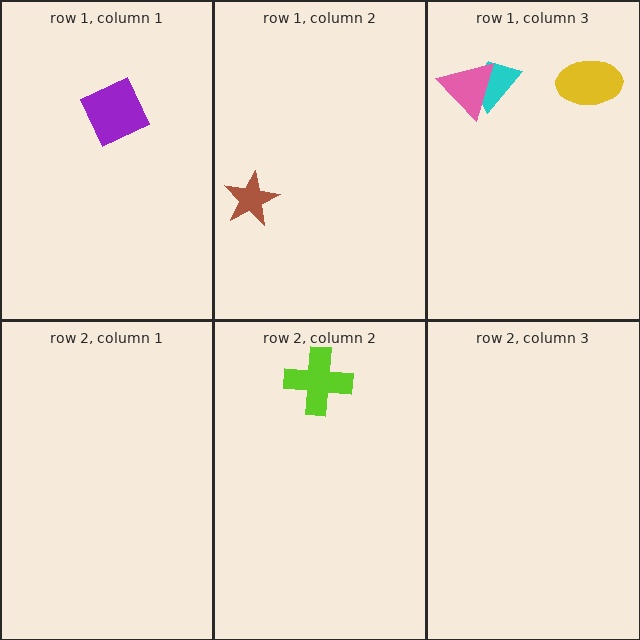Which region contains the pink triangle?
The row 1, column 3 region.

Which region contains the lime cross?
The row 2, column 2 region.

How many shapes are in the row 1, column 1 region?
1.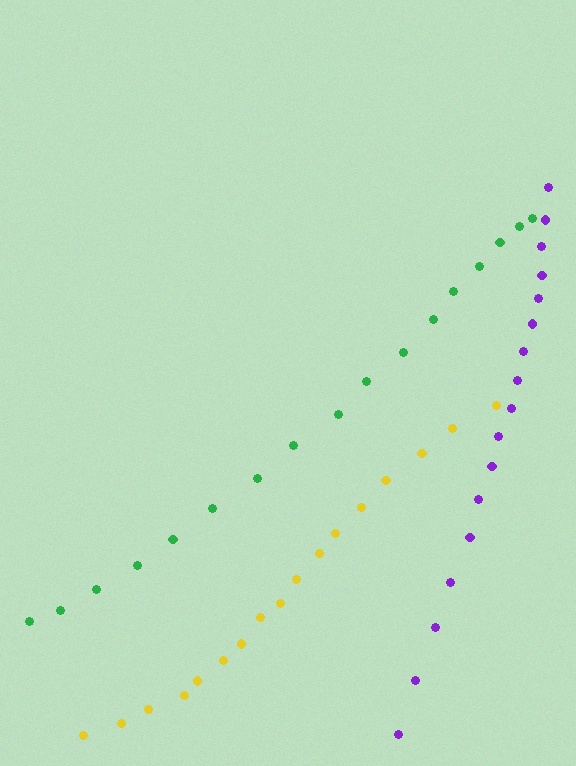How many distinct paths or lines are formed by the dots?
There are 3 distinct paths.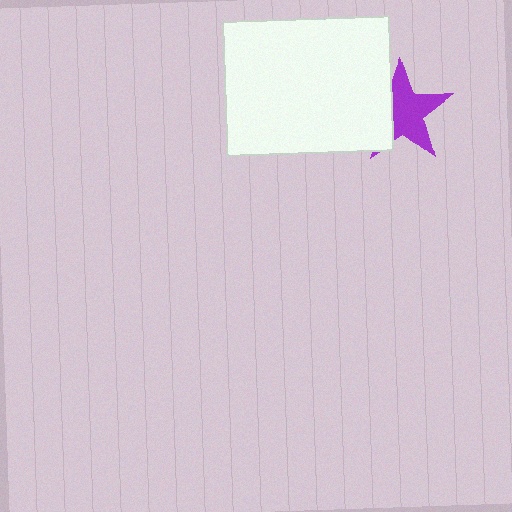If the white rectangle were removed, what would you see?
You would see the complete purple star.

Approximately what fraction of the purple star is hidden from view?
Roughly 33% of the purple star is hidden behind the white rectangle.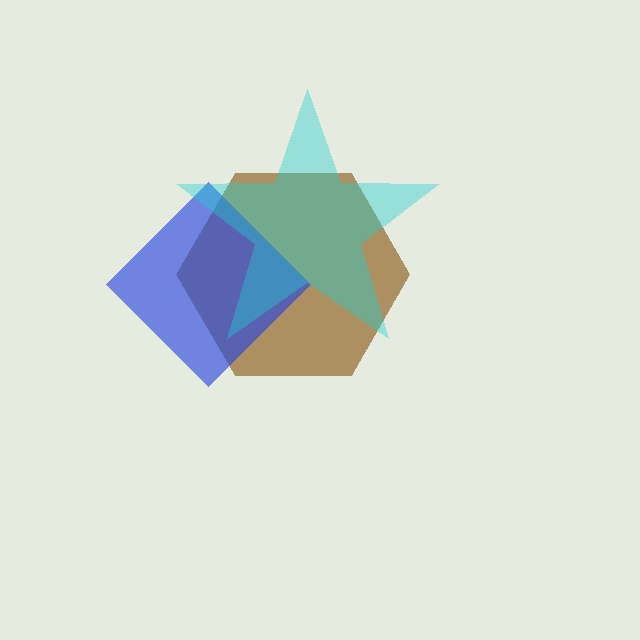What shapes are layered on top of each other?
The layered shapes are: a brown hexagon, a blue diamond, a cyan star.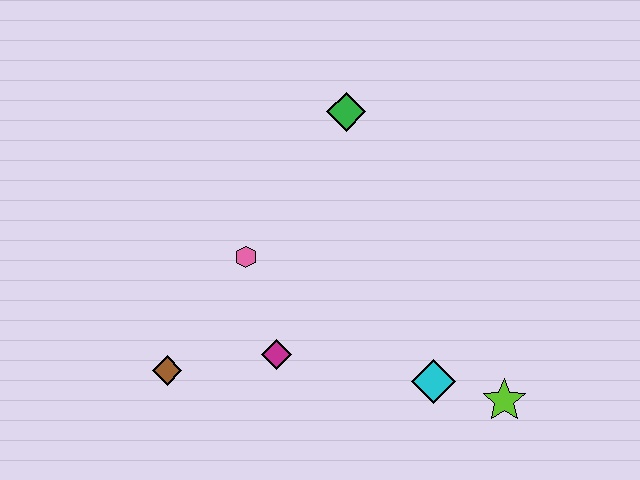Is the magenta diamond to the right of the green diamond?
No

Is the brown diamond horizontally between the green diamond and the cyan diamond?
No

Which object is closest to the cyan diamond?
The lime star is closest to the cyan diamond.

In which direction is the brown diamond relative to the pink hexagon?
The brown diamond is below the pink hexagon.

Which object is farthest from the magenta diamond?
The green diamond is farthest from the magenta diamond.